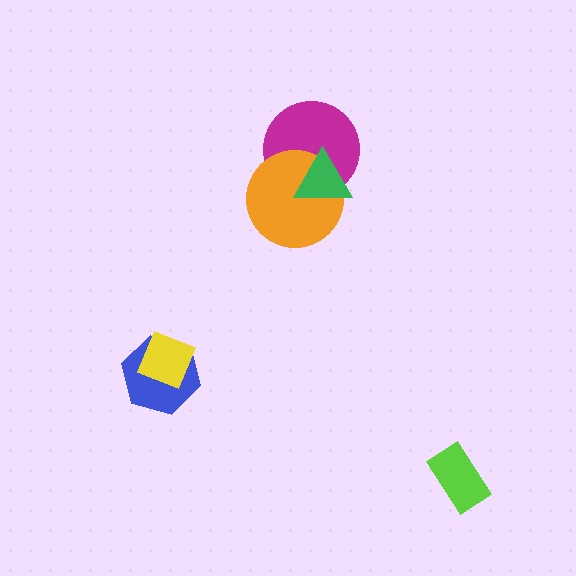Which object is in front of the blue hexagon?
The yellow diamond is in front of the blue hexagon.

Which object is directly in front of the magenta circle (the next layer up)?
The orange circle is directly in front of the magenta circle.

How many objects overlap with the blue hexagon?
1 object overlaps with the blue hexagon.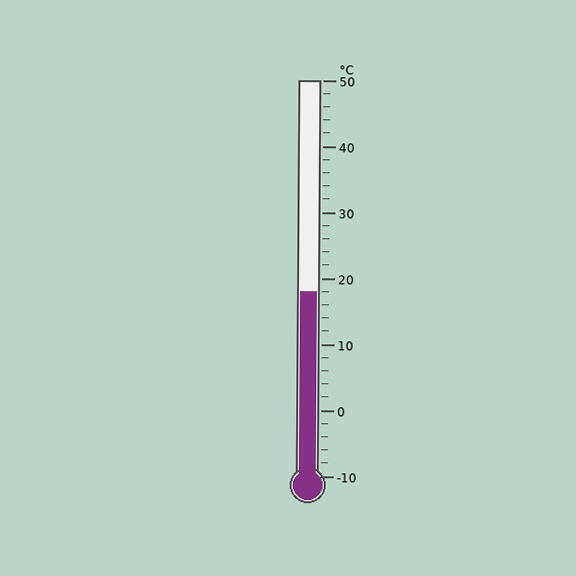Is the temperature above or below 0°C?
The temperature is above 0°C.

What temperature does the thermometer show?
The thermometer shows approximately 18°C.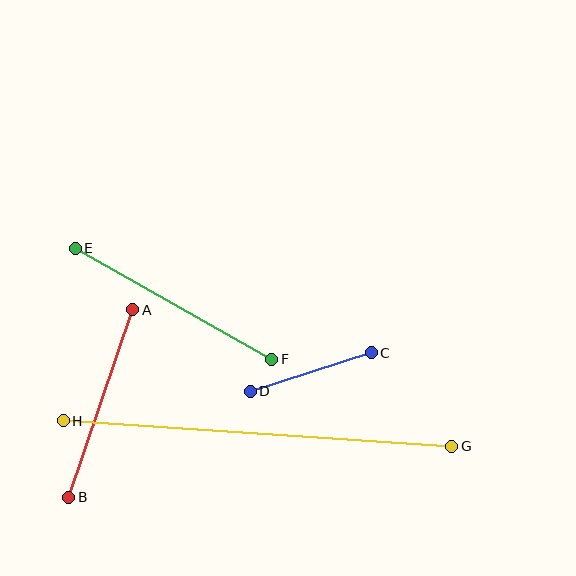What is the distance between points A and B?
The distance is approximately 198 pixels.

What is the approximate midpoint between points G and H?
The midpoint is at approximately (257, 434) pixels.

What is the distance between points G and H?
The distance is approximately 389 pixels.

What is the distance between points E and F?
The distance is approximately 226 pixels.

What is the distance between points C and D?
The distance is approximately 127 pixels.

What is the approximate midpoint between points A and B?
The midpoint is at approximately (101, 404) pixels.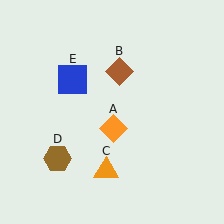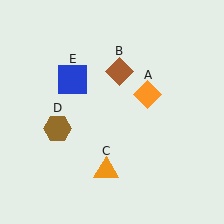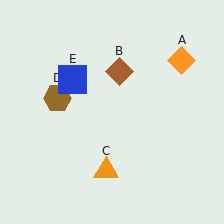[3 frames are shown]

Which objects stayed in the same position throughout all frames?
Brown diamond (object B) and orange triangle (object C) and blue square (object E) remained stationary.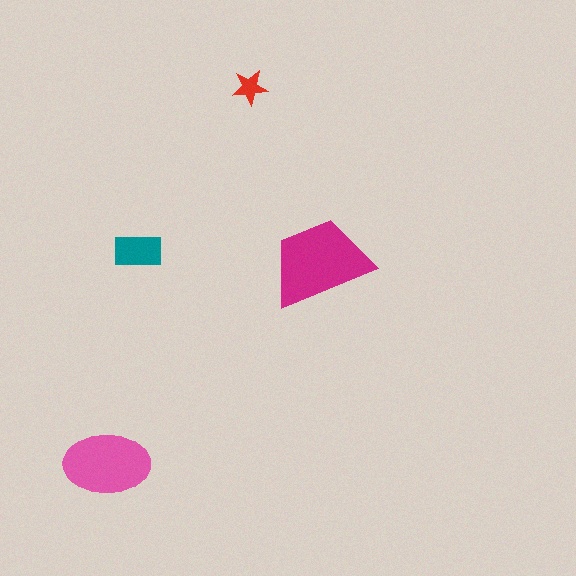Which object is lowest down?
The pink ellipse is bottommost.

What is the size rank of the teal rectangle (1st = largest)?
3rd.